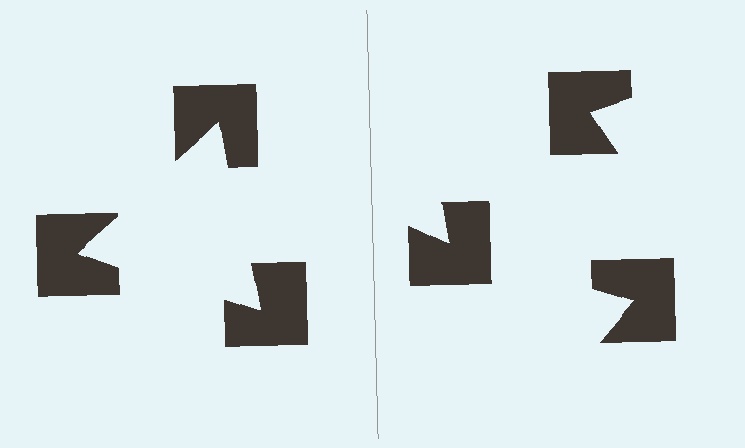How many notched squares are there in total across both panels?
6 — 3 on each side.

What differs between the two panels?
The notched squares are positioned identically on both sides; only the wedge orientations differ. On the left they align to a triangle; on the right they are misaligned.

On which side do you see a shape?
An illusory triangle appears on the left side. On the right side the wedge cuts are rotated, so no coherent shape forms.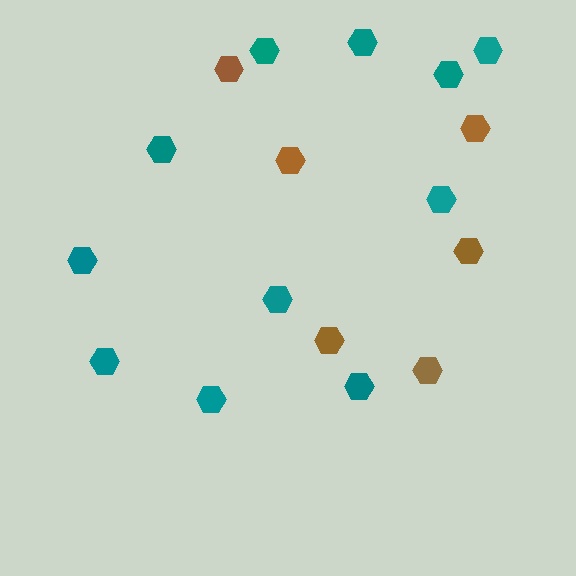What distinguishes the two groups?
There are 2 groups: one group of teal hexagons (11) and one group of brown hexagons (6).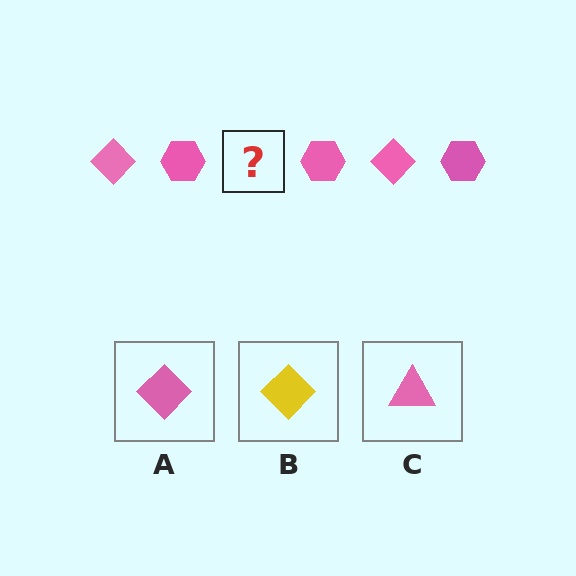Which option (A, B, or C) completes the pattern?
A.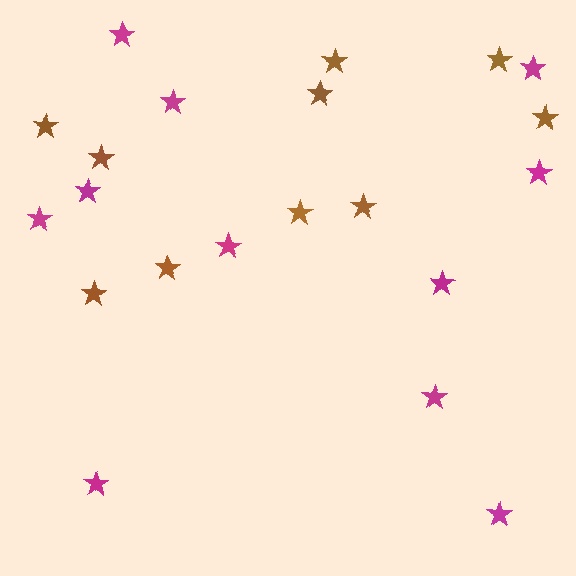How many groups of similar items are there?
There are 2 groups: one group of brown stars (10) and one group of magenta stars (11).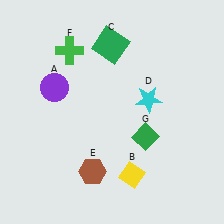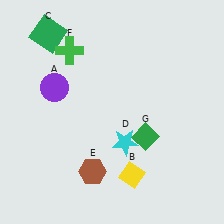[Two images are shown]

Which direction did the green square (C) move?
The green square (C) moved left.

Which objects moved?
The objects that moved are: the green square (C), the cyan star (D).